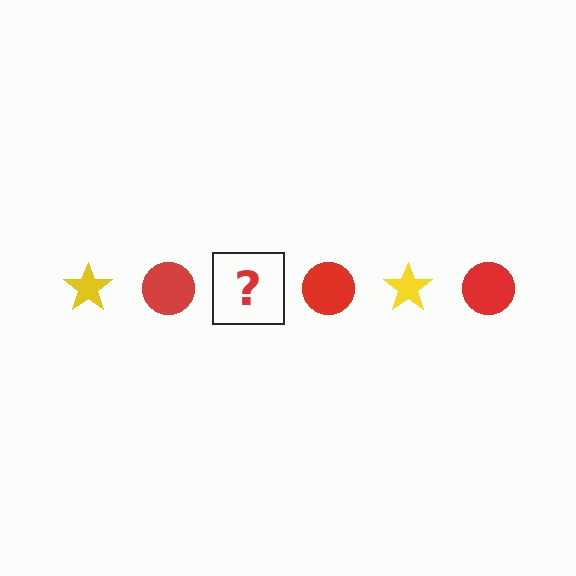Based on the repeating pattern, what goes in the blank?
The blank should be a yellow star.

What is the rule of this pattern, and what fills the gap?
The rule is that the pattern alternates between yellow star and red circle. The gap should be filled with a yellow star.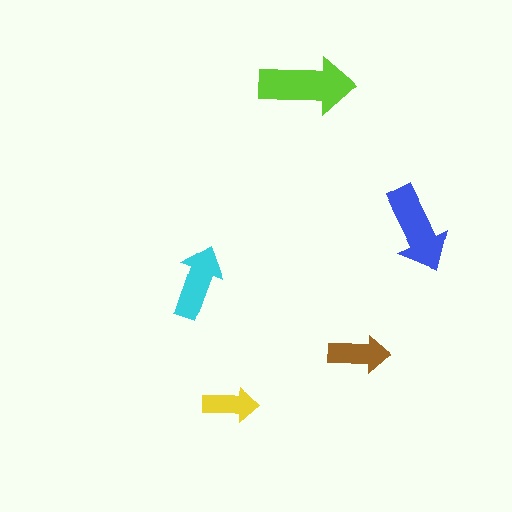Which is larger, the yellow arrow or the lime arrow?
The lime one.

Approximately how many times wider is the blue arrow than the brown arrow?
About 1.5 times wider.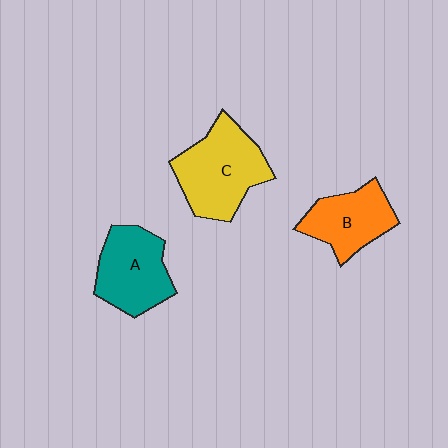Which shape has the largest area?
Shape C (yellow).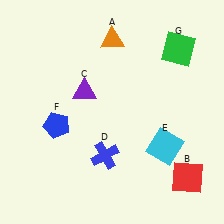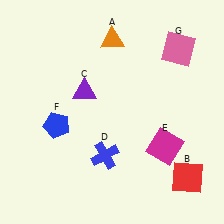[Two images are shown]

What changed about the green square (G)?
In Image 1, G is green. In Image 2, it changed to pink.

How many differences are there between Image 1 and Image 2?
There are 2 differences between the two images.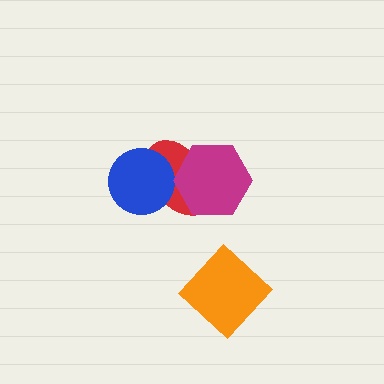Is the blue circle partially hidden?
No, no other shape covers it.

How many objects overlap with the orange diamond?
0 objects overlap with the orange diamond.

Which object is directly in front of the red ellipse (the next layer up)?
The blue circle is directly in front of the red ellipse.